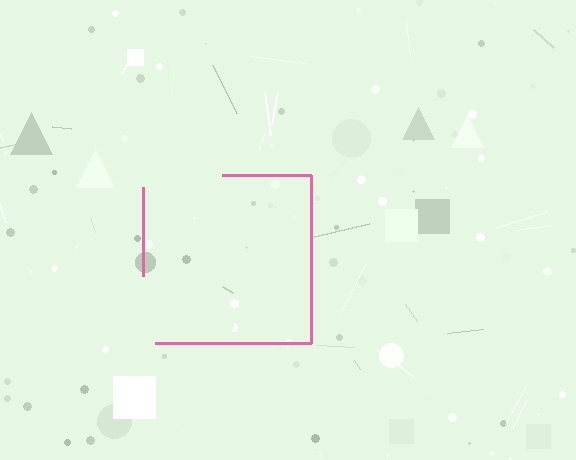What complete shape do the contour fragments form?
The contour fragments form a square.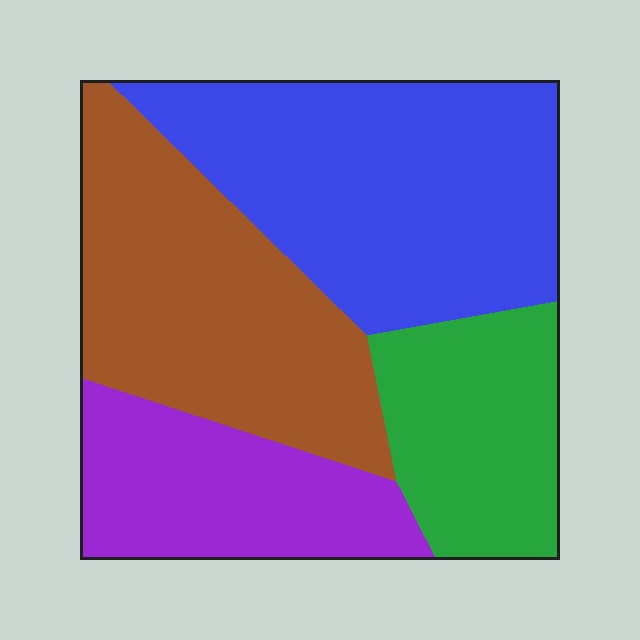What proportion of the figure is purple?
Purple takes up about one fifth (1/5) of the figure.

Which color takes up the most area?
Blue, at roughly 35%.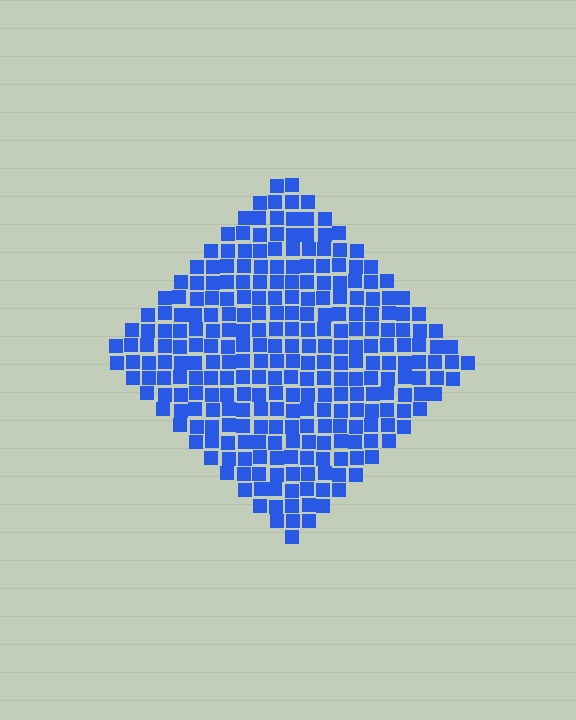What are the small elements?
The small elements are squares.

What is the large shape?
The large shape is a diamond.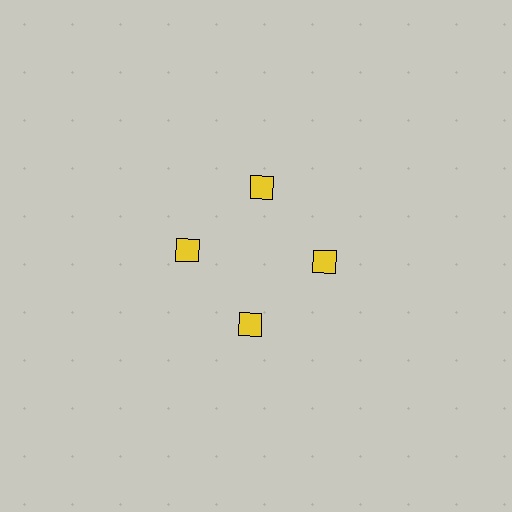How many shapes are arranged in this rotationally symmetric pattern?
There are 4 shapes, arranged in 4 groups of 1.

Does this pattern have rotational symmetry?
Yes, this pattern has 4-fold rotational symmetry. It looks the same after rotating 90 degrees around the center.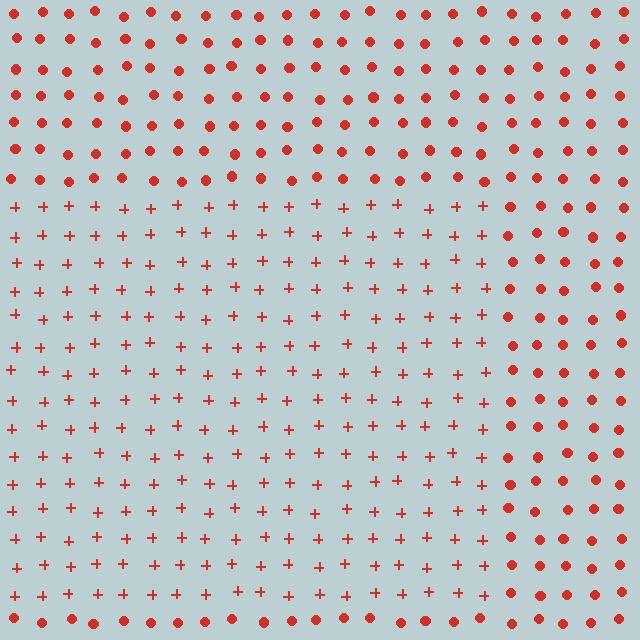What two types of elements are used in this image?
The image uses plus signs inside the rectangle region and circles outside it.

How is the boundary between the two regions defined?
The boundary is defined by a change in element shape: plus signs inside vs. circles outside. All elements share the same color and spacing.